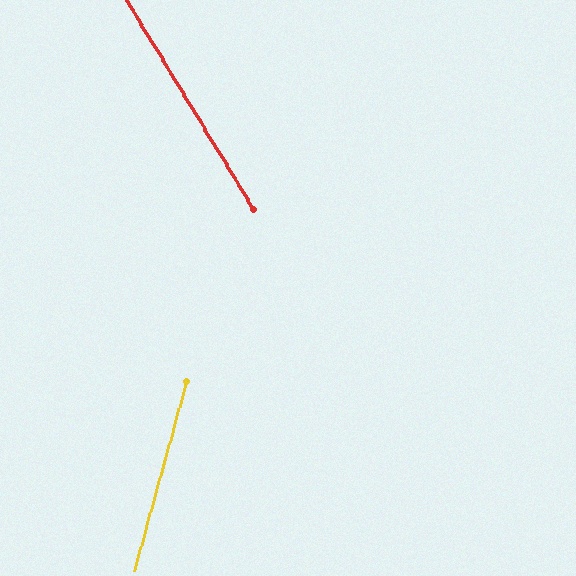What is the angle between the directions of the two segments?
Approximately 47 degrees.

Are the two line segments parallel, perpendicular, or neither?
Neither parallel nor perpendicular — they differ by about 47°.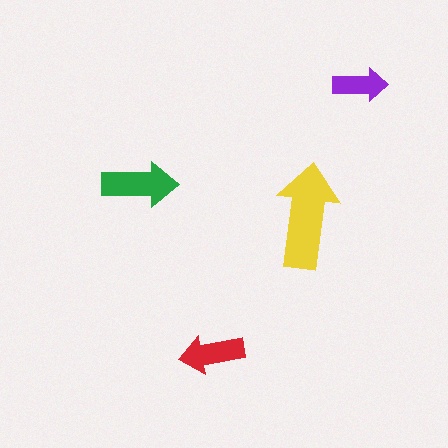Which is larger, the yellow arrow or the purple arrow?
The yellow one.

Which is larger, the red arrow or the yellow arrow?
The yellow one.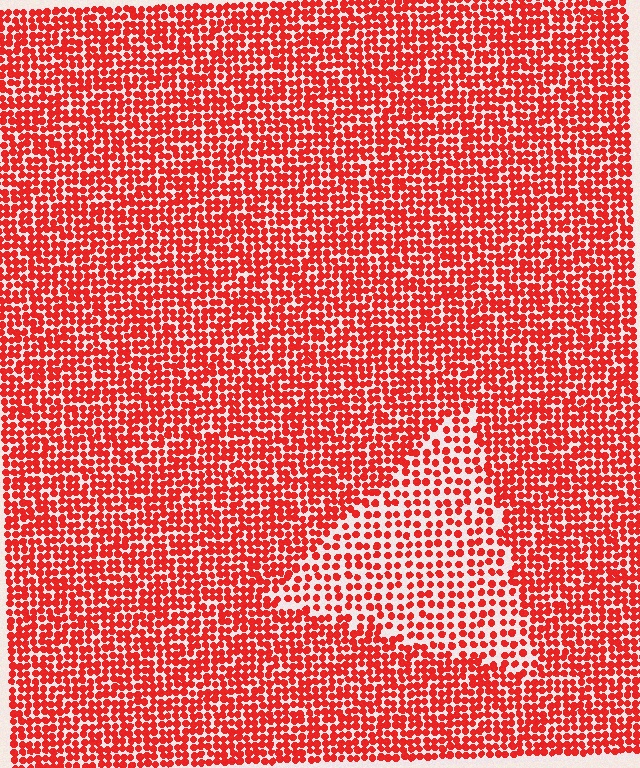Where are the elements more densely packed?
The elements are more densely packed outside the triangle boundary.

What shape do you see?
I see a triangle.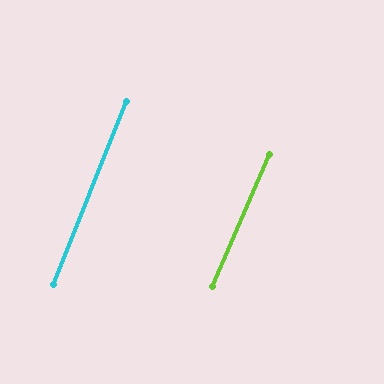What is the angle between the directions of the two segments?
Approximately 2 degrees.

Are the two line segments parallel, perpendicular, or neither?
Parallel — their directions differ by only 1.5°.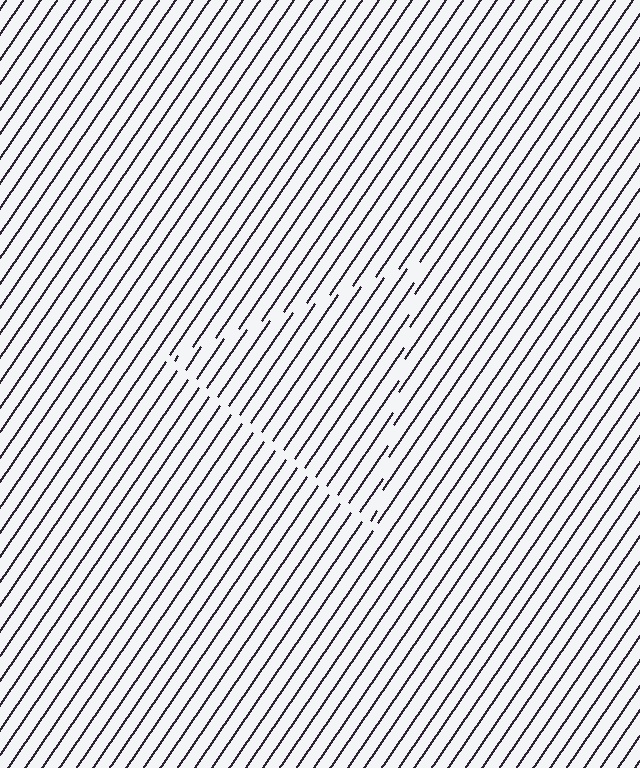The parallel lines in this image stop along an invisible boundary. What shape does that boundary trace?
An illusory triangle. The interior of the shape contains the same grating, shifted by half a period — the contour is defined by the phase discontinuity where line-ends from the inner and outer gratings abut.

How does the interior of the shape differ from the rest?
The interior of the shape contains the same grating, shifted by half a period — the contour is defined by the phase discontinuity where line-ends from the inner and outer gratings abut.